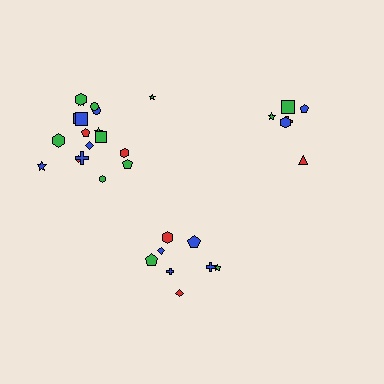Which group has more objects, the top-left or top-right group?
The top-left group.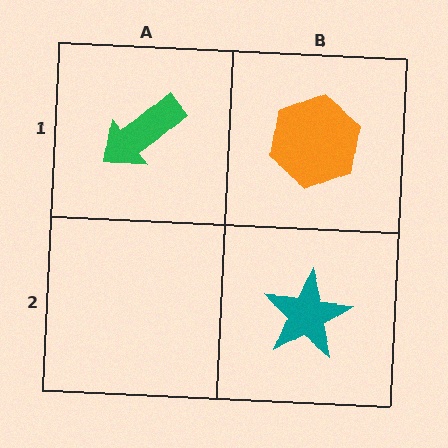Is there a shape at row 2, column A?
No, that cell is empty.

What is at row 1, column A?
A green arrow.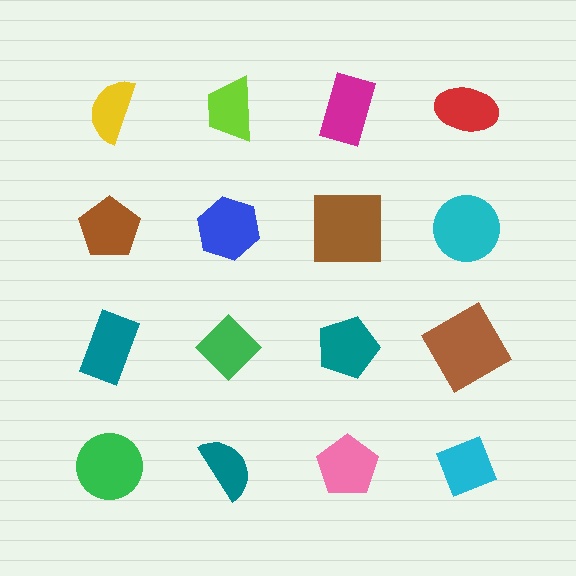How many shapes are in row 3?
4 shapes.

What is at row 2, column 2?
A blue hexagon.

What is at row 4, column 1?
A green circle.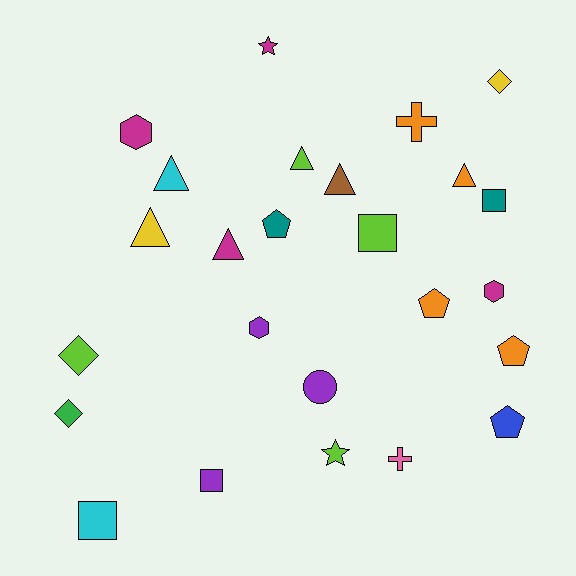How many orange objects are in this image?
There are 4 orange objects.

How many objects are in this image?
There are 25 objects.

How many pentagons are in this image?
There are 4 pentagons.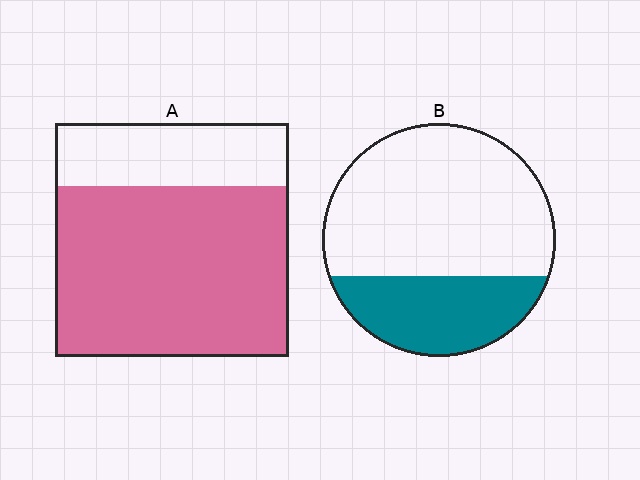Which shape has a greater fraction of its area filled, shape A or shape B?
Shape A.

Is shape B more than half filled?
No.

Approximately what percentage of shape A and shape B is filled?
A is approximately 75% and B is approximately 30%.